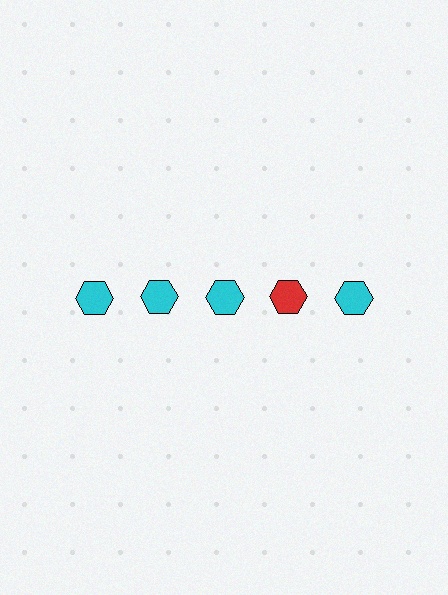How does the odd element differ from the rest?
It has a different color: red instead of cyan.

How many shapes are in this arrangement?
There are 5 shapes arranged in a grid pattern.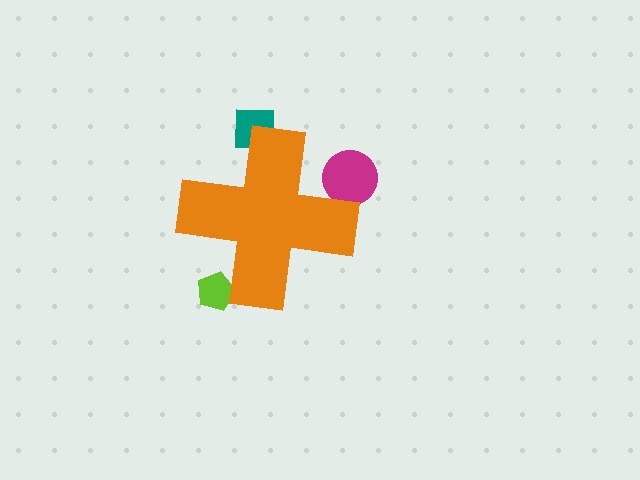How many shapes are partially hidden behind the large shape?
3 shapes are partially hidden.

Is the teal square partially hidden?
Yes, the teal square is partially hidden behind the orange cross.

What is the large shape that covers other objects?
An orange cross.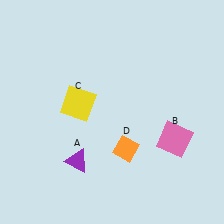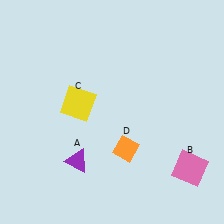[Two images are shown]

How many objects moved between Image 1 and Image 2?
1 object moved between the two images.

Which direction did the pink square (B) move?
The pink square (B) moved down.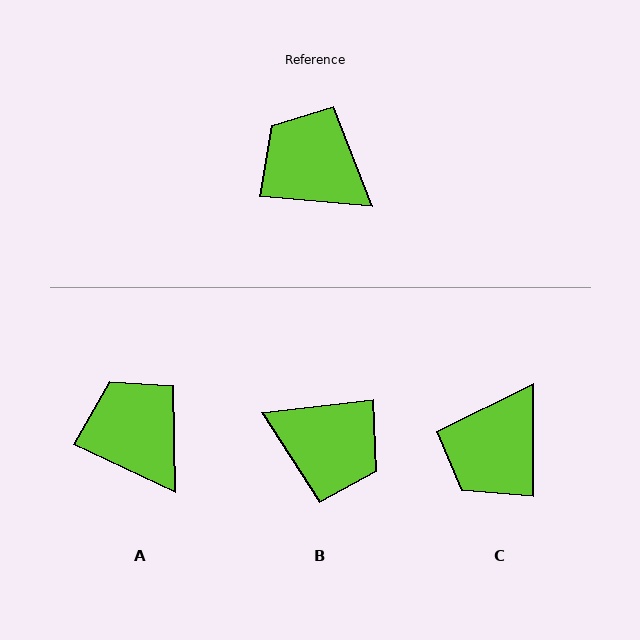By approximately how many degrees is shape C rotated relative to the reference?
Approximately 95 degrees counter-clockwise.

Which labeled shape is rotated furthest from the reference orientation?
B, about 168 degrees away.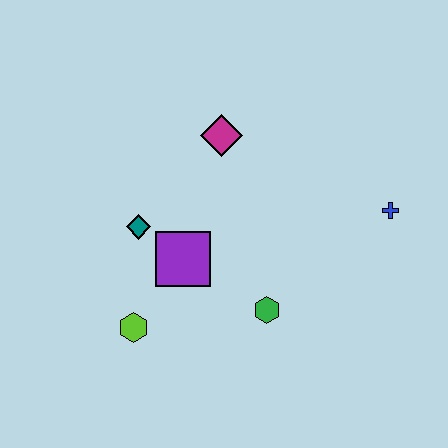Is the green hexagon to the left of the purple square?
No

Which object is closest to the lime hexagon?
The purple square is closest to the lime hexagon.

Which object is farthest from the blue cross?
The lime hexagon is farthest from the blue cross.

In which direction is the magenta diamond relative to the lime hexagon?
The magenta diamond is above the lime hexagon.